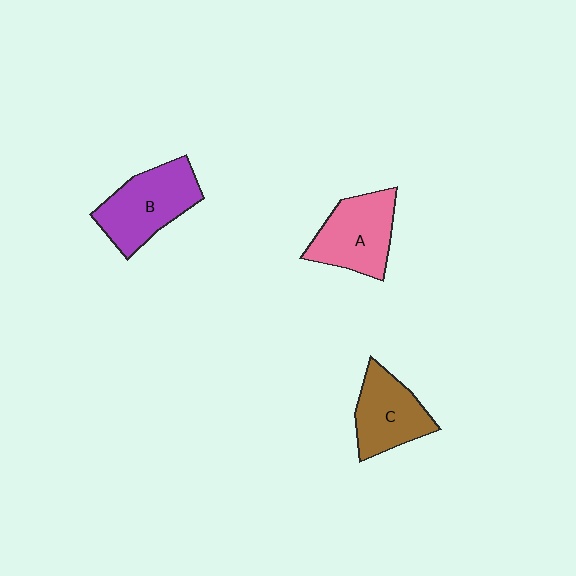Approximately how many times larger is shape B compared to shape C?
Approximately 1.2 times.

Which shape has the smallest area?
Shape C (brown).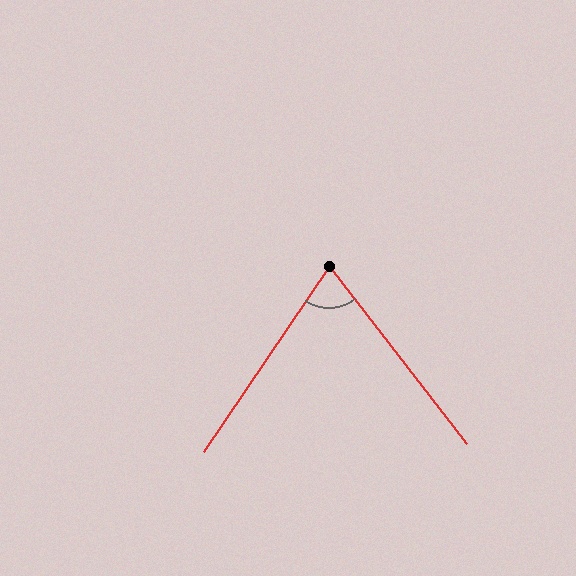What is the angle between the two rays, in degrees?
Approximately 72 degrees.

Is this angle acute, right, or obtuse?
It is acute.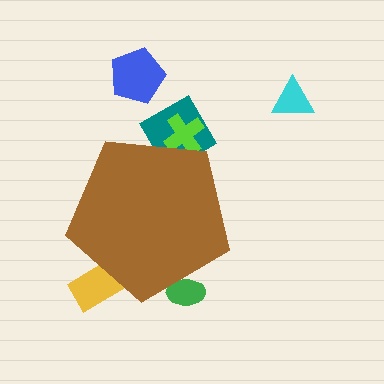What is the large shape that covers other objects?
A brown pentagon.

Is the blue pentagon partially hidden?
No, the blue pentagon is fully visible.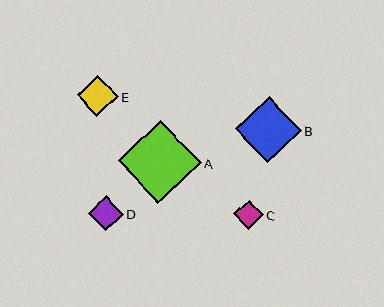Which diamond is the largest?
Diamond A is the largest with a size of approximately 83 pixels.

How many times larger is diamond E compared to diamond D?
Diamond E is approximately 1.2 times the size of diamond D.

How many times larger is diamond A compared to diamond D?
Diamond A is approximately 2.4 times the size of diamond D.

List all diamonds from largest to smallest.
From largest to smallest: A, B, E, D, C.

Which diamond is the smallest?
Diamond C is the smallest with a size of approximately 29 pixels.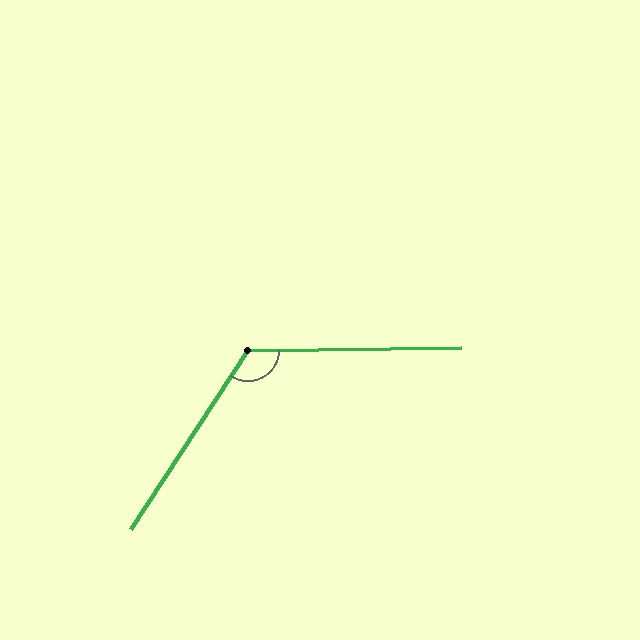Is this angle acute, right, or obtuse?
It is obtuse.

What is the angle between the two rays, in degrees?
Approximately 124 degrees.